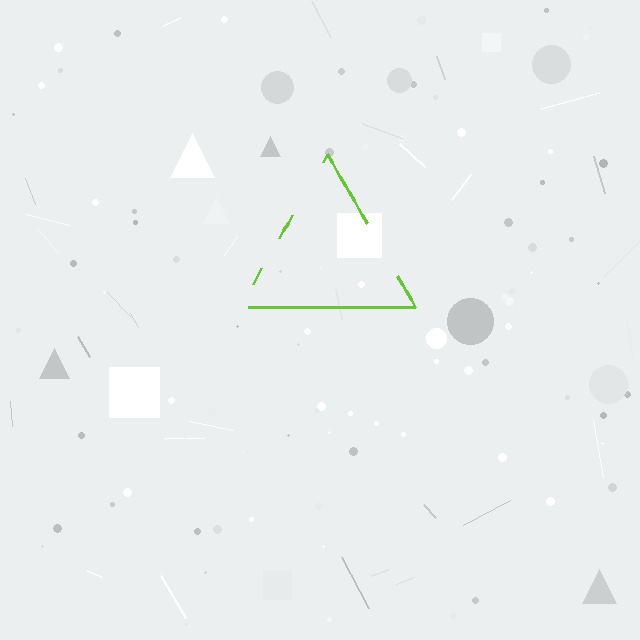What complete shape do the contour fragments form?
The contour fragments form a triangle.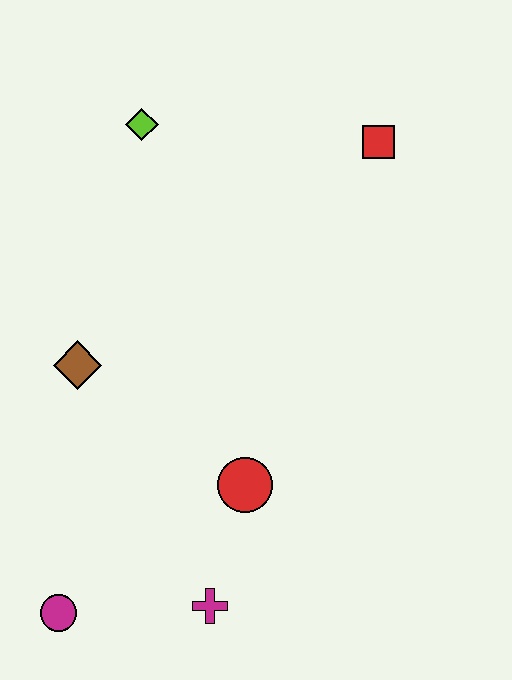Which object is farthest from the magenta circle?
The red square is farthest from the magenta circle.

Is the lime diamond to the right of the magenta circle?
Yes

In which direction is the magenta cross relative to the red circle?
The magenta cross is below the red circle.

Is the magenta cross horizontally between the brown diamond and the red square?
Yes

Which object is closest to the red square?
The lime diamond is closest to the red square.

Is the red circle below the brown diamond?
Yes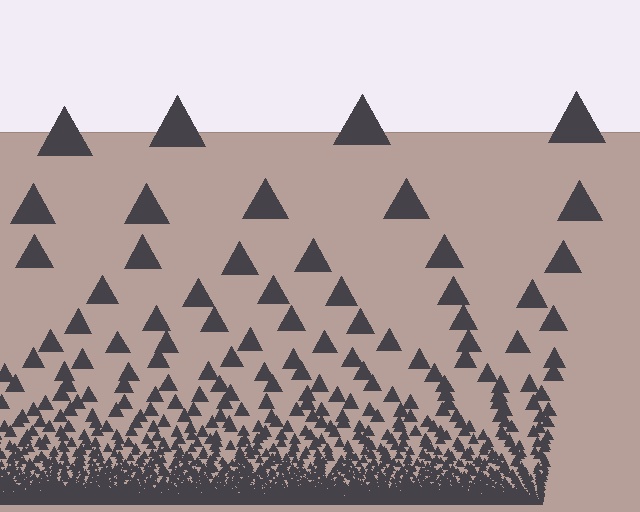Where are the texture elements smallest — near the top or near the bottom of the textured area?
Near the bottom.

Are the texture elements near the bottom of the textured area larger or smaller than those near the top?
Smaller. The gradient is inverted — elements near the bottom are smaller and denser.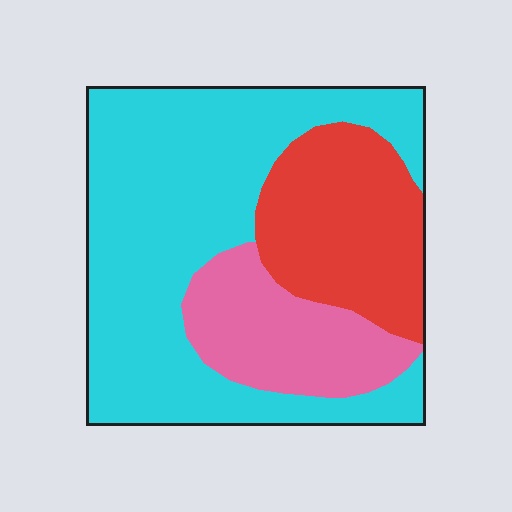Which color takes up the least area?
Pink, at roughly 20%.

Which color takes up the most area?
Cyan, at roughly 55%.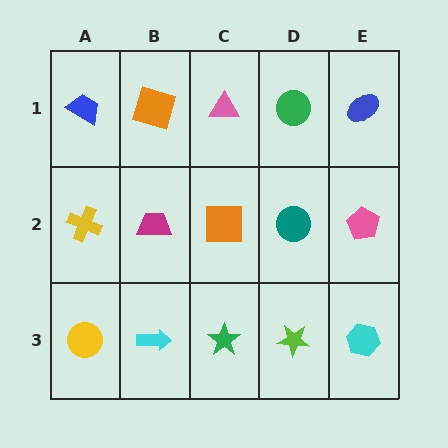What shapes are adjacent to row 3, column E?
A pink pentagon (row 2, column E), a lime star (row 3, column D).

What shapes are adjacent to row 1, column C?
An orange square (row 2, column C), an orange square (row 1, column B), a green circle (row 1, column D).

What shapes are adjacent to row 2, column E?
A blue ellipse (row 1, column E), a cyan hexagon (row 3, column E), a teal circle (row 2, column D).